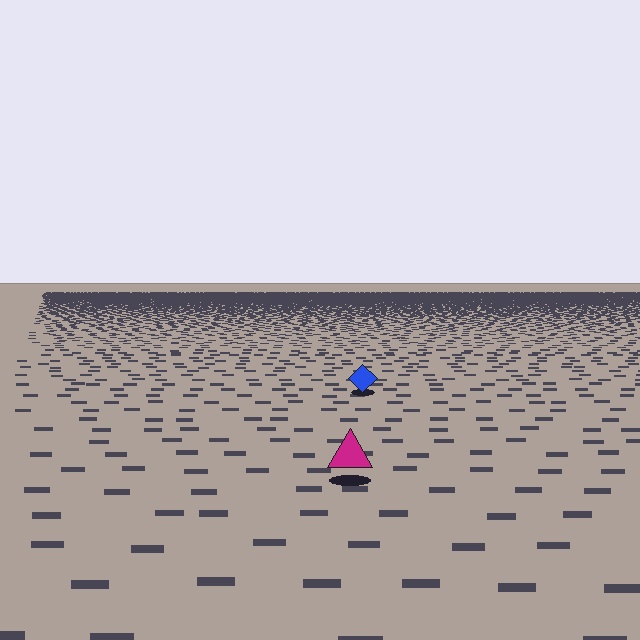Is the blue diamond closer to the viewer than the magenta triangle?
No. The magenta triangle is closer — you can tell from the texture gradient: the ground texture is coarser near it.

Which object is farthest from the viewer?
The blue diamond is farthest from the viewer. It appears smaller and the ground texture around it is denser.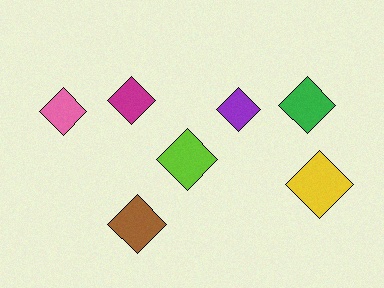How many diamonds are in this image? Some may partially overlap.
There are 7 diamonds.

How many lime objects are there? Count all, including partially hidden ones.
There is 1 lime object.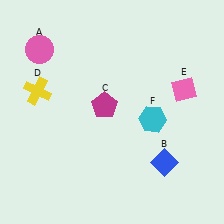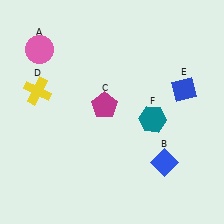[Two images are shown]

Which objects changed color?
E changed from pink to blue. F changed from cyan to teal.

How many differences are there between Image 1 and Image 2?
There are 2 differences between the two images.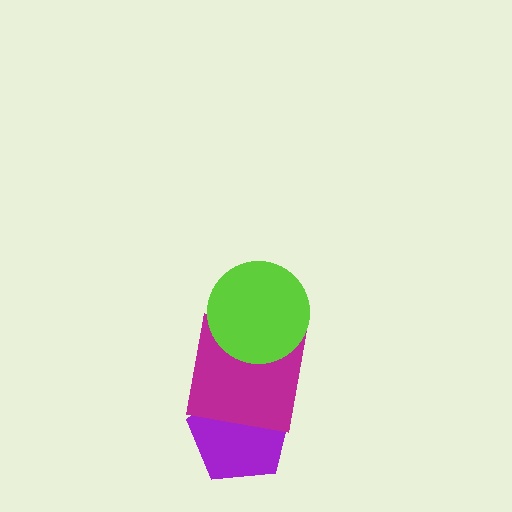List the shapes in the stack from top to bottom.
From top to bottom: the lime circle, the magenta square, the purple pentagon.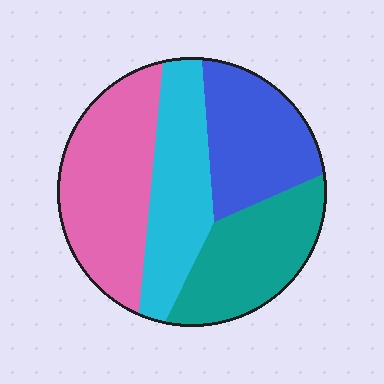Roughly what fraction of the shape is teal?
Teal covers around 25% of the shape.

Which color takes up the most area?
Pink, at roughly 30%.